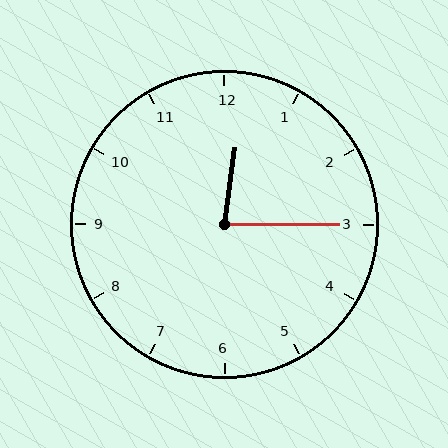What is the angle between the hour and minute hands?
Approximately 82 degrees.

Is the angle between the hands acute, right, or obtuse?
It is acute.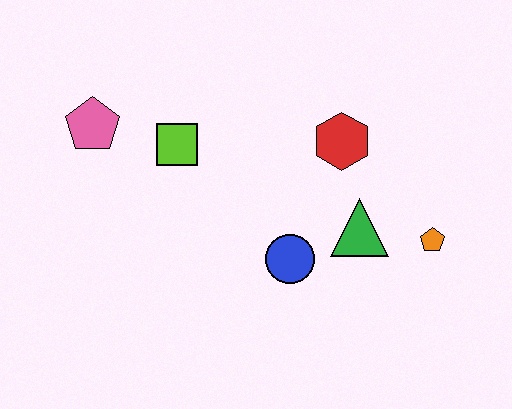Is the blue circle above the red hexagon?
No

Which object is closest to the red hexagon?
The green triangle is closest to the red hexagon.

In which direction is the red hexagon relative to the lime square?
The red hexagon is to the right of the lime square.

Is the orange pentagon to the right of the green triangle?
Yes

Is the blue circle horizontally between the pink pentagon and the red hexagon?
Yes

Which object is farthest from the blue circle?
The pink pentagon is farthest from the blue circle.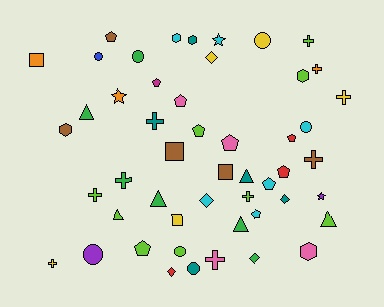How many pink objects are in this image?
There are 4 pink objects.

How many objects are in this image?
There are 50 objects.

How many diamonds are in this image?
There are 5 diamonds.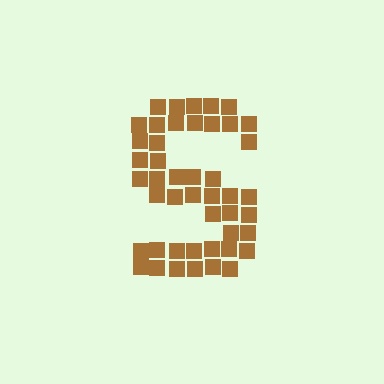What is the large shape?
The large shape is the letter S.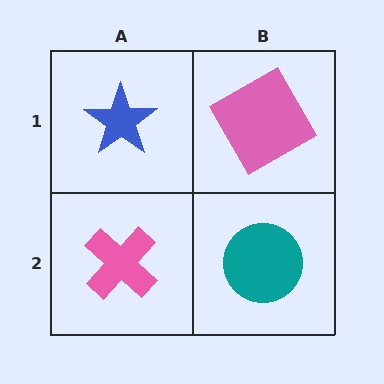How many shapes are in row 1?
2 shapes.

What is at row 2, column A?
A pink cross.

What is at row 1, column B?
A pink square.